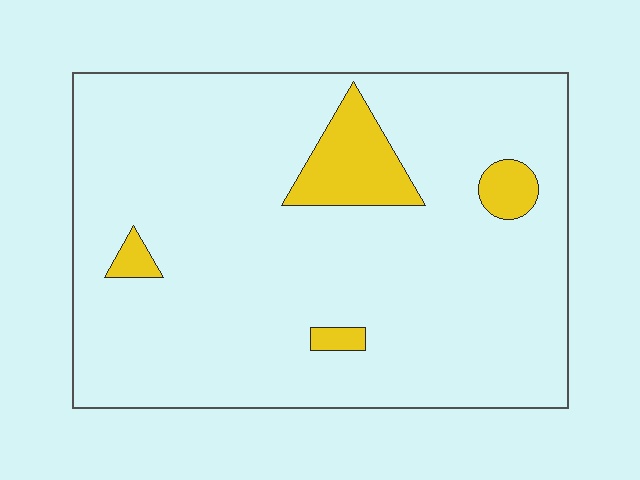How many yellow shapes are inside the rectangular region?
4.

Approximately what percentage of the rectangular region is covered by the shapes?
Approximately 10%.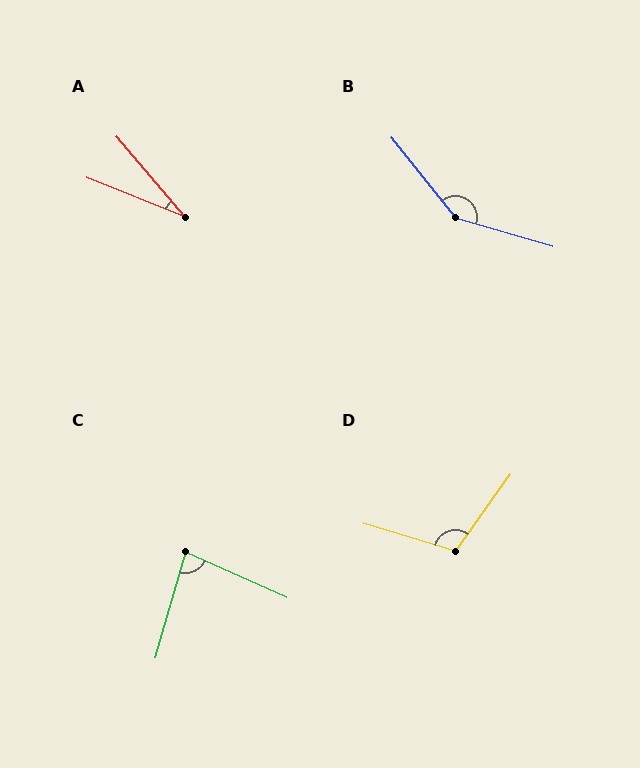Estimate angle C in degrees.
Approximately 82 degrees.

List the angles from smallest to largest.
A (28°), C (82°), D (109°), B (145°).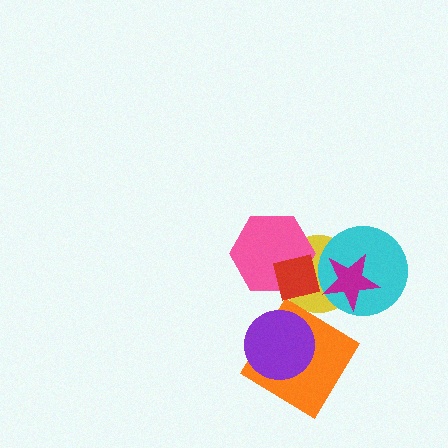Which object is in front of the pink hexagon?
The red square is in front of the pink hexagon.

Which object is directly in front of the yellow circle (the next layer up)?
The pink hexagon is directly in front of the yellow circle.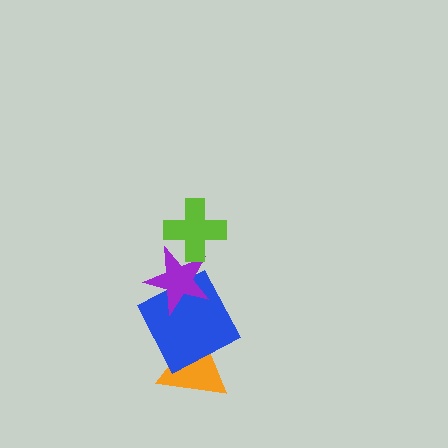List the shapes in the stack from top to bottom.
From top to bottom: the lime cross, the purple star, the blue square, the orange triangle.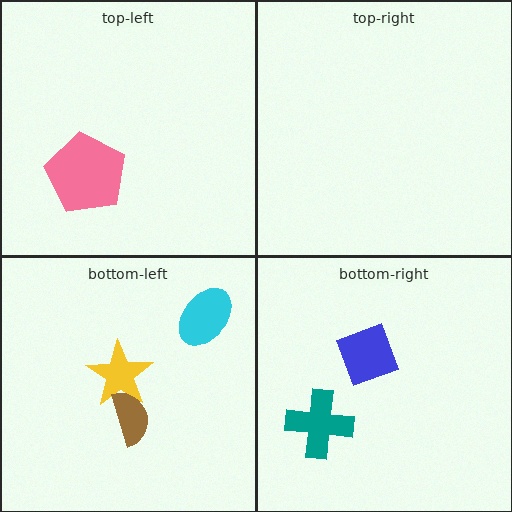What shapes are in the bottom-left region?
The yellow star, the brown semicircle, the cyan ellipse.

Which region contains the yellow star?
The bottom-left region.